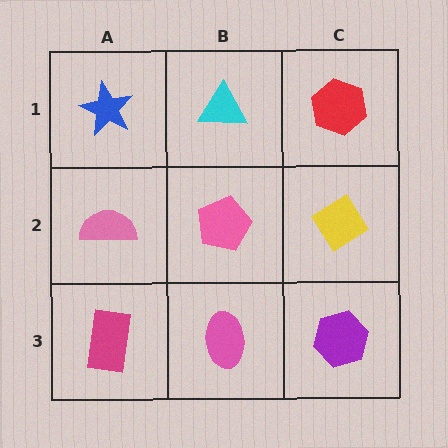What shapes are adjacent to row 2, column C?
A red hexagon (row 1, column C), a purple hexagon (row 3, column C), a pink pentagon (row 2, column B).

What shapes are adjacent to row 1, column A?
A pink semicircle (row 2, column A), a cyan triangle (row 1, column B).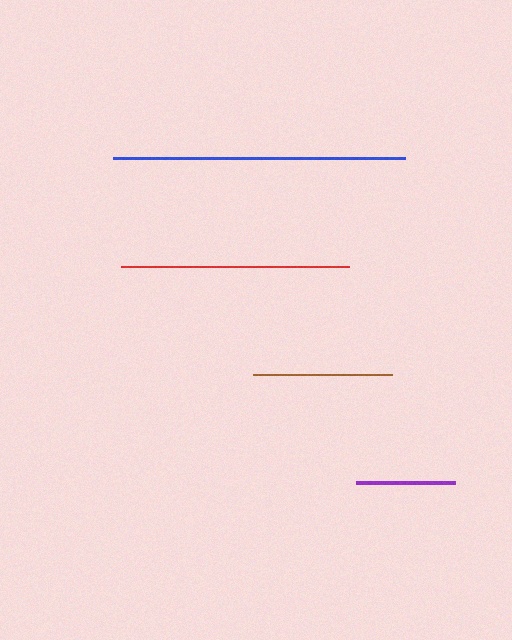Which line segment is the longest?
The blue line is the longest at approximately 292 pixels.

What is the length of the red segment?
The red segment is approximately 228 pixels long.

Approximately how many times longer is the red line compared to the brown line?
The red line is approximately 1.6 times the length of the brown line.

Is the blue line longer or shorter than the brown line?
The blue line is longer than the brown line.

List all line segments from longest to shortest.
From longest to shortest: blue, red, brown, purple.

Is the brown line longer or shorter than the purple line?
The brown line is longer than the purple line.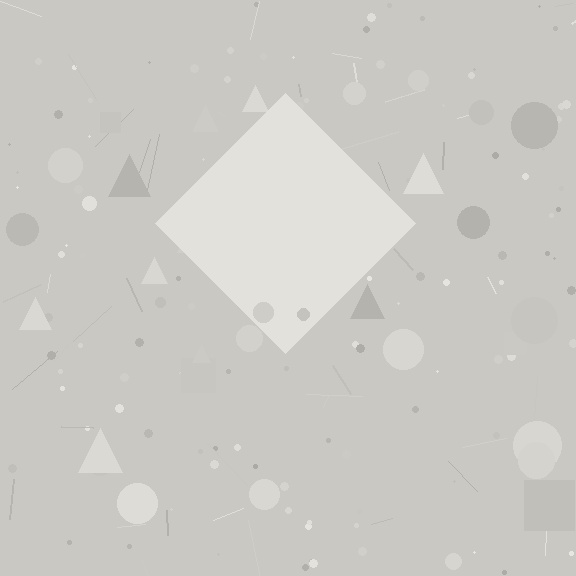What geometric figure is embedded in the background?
A diamond is embedded in the background.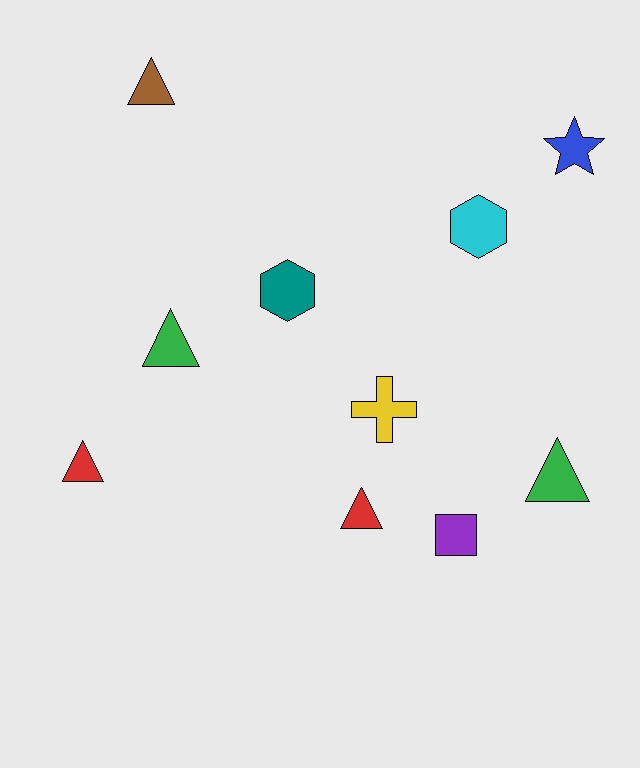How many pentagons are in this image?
There are no pentagons.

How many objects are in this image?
There are 10 objects.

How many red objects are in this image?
There are 2 red objects.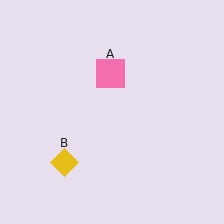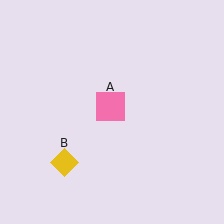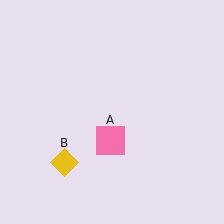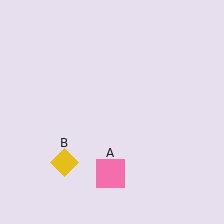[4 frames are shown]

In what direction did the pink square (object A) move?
The pink square (object A) moved down.